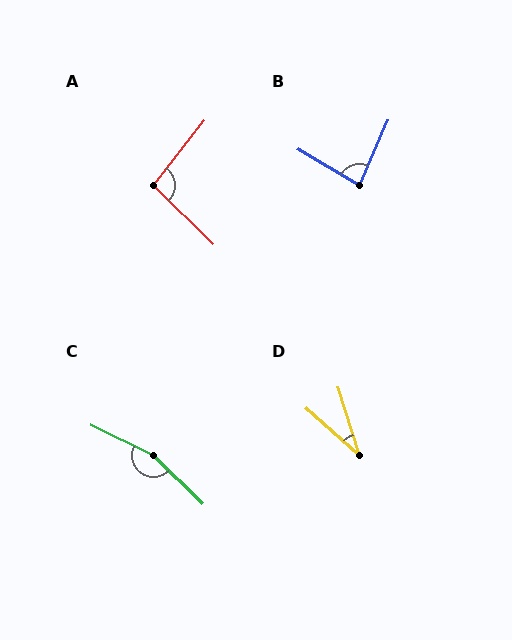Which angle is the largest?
C, at approximately 161 degrees.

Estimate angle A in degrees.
Approximately 96 degrees.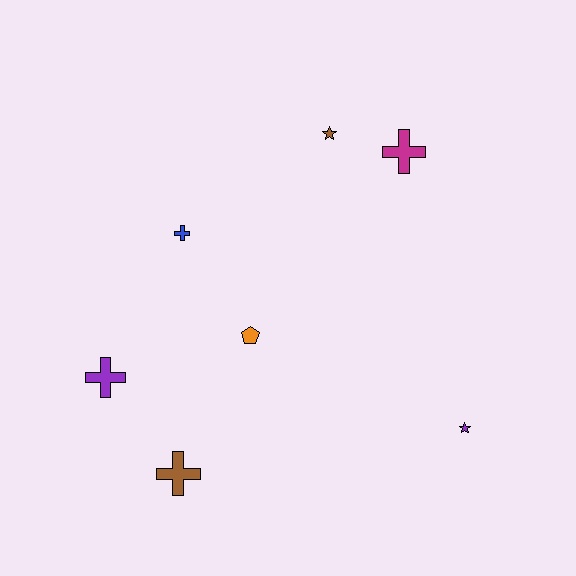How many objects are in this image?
There are 7 objects.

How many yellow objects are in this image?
There are no yellow objects.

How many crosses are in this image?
There are 4 crosses.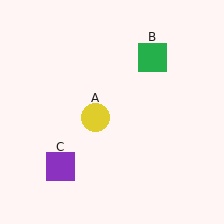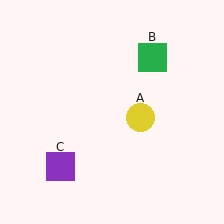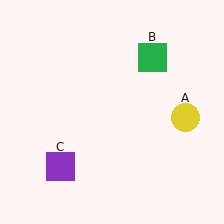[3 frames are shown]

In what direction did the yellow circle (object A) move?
The yellow circle (object A) moved right.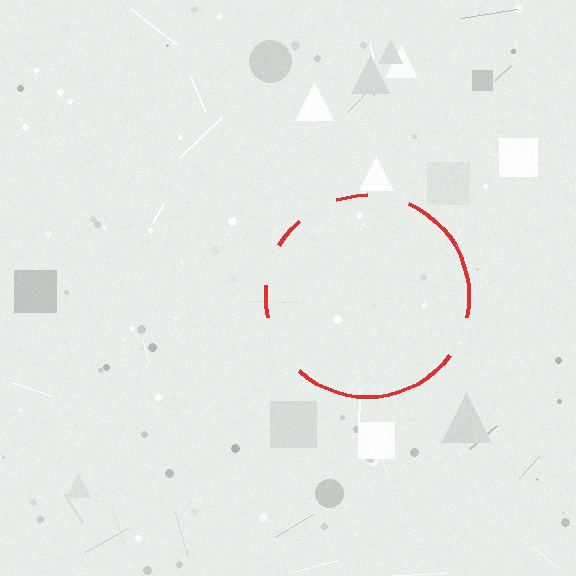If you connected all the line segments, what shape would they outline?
They would outline a circle.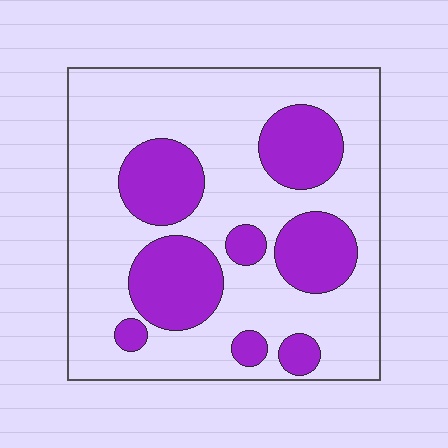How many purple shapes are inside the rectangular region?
8.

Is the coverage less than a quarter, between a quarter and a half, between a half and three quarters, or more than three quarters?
Between a quarter and a half.